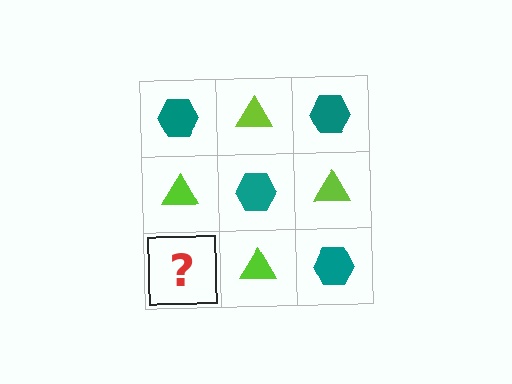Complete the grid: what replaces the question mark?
The question mark should be replaced with a teal hexagon.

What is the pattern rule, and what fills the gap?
The rule is that it alternates teal hexagon and lime triangle in a checkerboard pattern. The gap should be filled with a teal hexagon.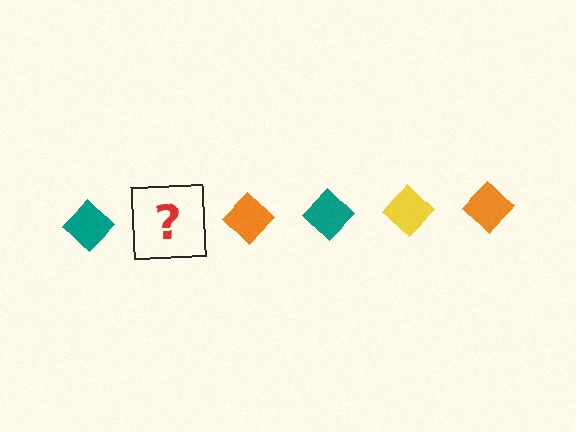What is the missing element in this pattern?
The missing element is a yellow diamond.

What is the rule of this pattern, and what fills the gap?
The rule is that the pattern cycles through teal, yellow, orange diamonds. The gap should be filled with a yellow diamond.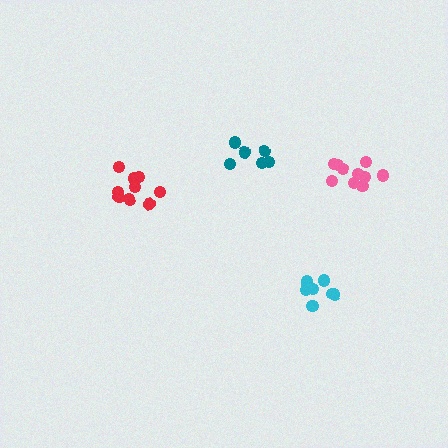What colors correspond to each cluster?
The clusters are colored: teal, red, pink, cyan.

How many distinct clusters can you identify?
There are 4 distinct clusters.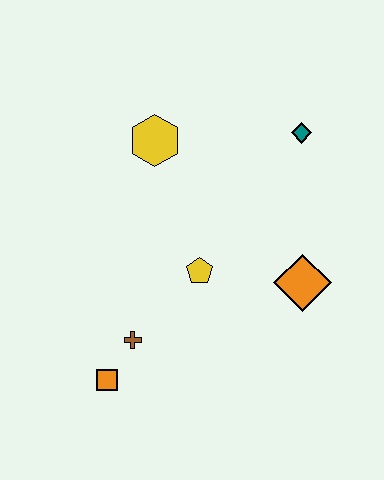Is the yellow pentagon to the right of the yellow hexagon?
Yes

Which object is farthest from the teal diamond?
The orange square is farthest from the teal diamond.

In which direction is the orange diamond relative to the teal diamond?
The orange diamond is below the teal diamond.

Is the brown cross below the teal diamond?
Yes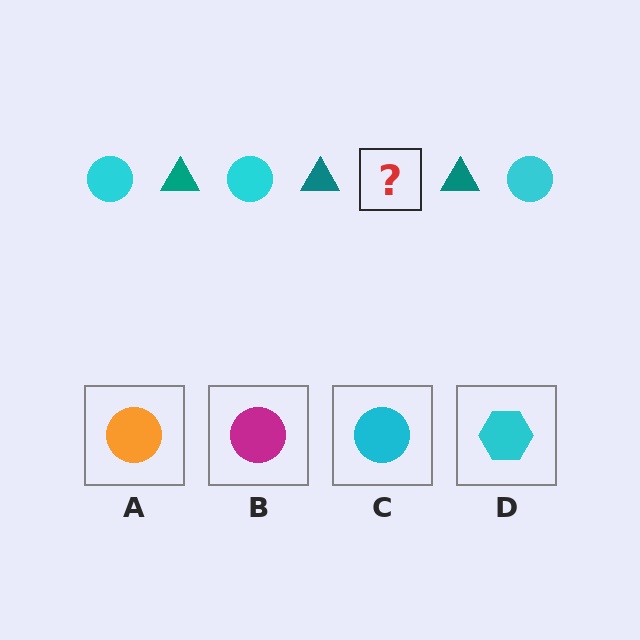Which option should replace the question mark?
Option C.